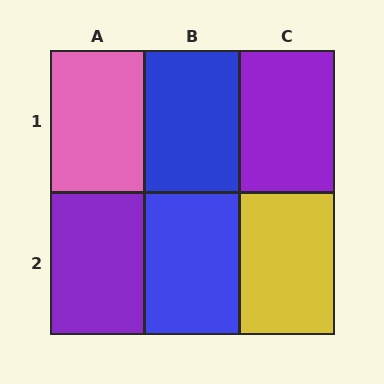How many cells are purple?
2 cells are purple.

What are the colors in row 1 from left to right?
Pink, blue, purple.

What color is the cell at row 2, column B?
Blue.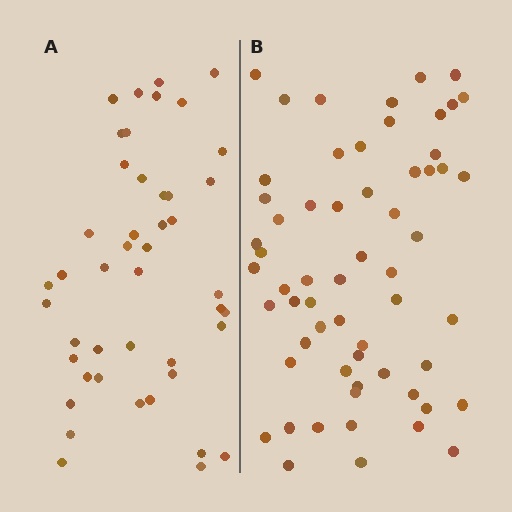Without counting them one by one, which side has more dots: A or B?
Region B (the right region) has more dots.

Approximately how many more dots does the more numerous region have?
Region B has approximately 15 more dots than region A.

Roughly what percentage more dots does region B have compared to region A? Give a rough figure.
About 35% more.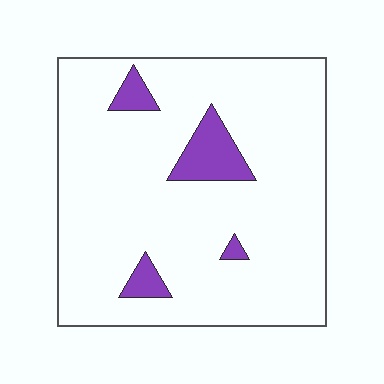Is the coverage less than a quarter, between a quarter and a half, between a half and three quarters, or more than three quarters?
Less than a quarter.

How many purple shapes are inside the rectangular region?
4.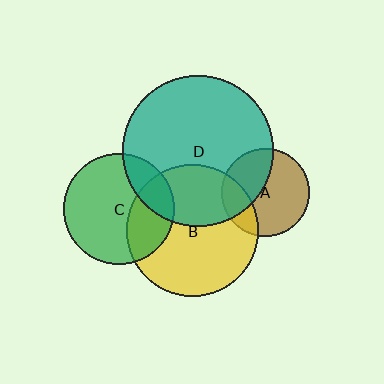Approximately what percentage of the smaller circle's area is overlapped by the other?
Approximately 30%.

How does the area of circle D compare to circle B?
Approximately 1.3 times.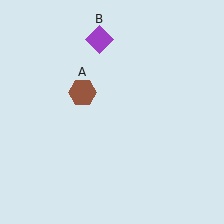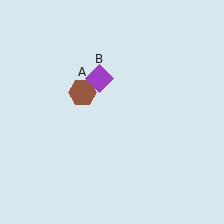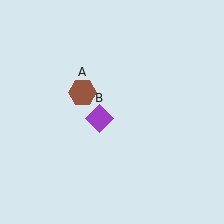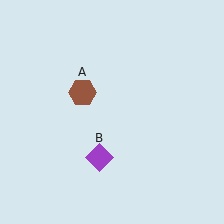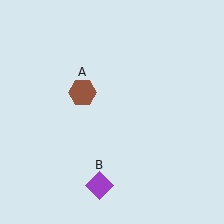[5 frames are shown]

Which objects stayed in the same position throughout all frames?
Brown hexagon (object A) remained stationary.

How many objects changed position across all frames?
1 object changed position: purple diamond (object B).